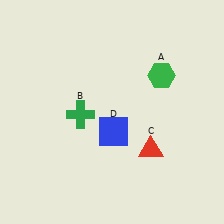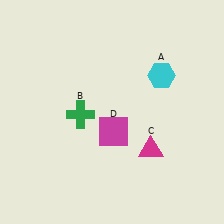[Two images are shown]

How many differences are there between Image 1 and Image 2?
There are 3 differences between the two images.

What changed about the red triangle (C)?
In Image 1, C is red. In Image 2, it changed to magenta.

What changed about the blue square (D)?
In Image 1, D is blue. In Image 2, it changed to magenta.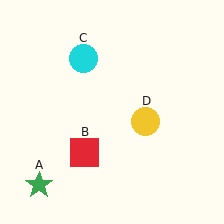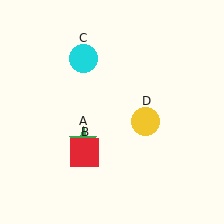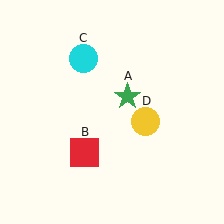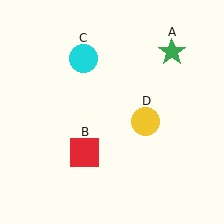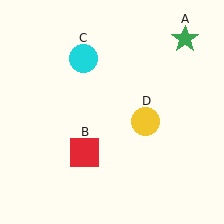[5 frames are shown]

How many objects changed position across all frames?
1 object changed position: green star (object A).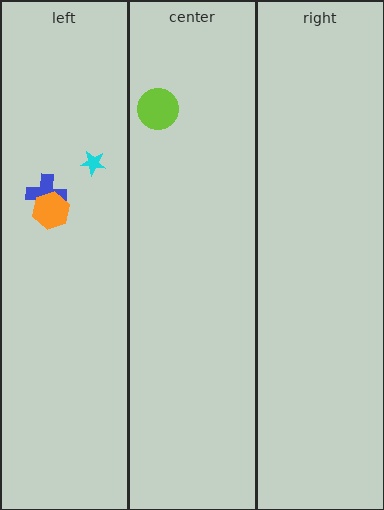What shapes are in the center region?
The lime circle.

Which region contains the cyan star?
The left region.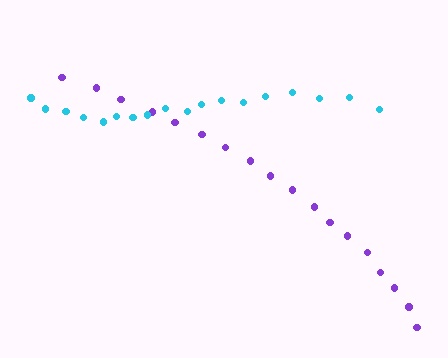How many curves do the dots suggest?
There are 2 distinct paths.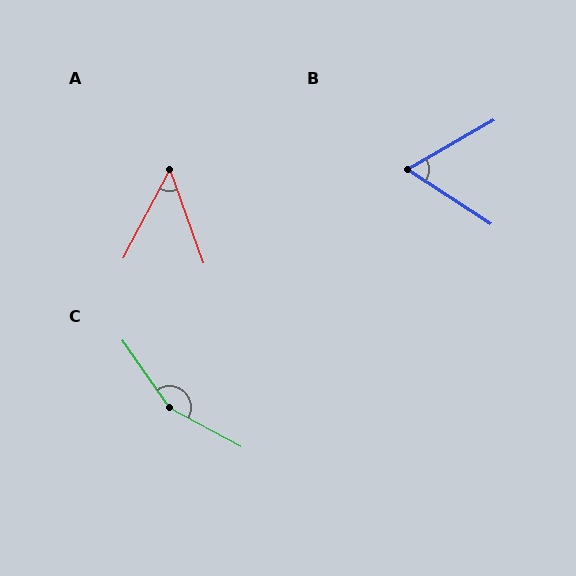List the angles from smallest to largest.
A (47°), B (63°), C (153°).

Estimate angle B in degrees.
Approximately 63 degrees.